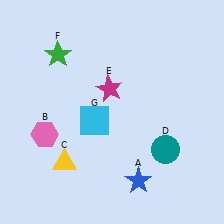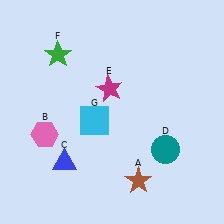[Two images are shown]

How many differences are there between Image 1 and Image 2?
There are 2 differences between the two images.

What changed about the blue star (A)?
In Image 1, A is blue. In Image 2, it changed to brown.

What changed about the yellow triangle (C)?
In Image 1, C is yellow. In Image 2, it changed to blue.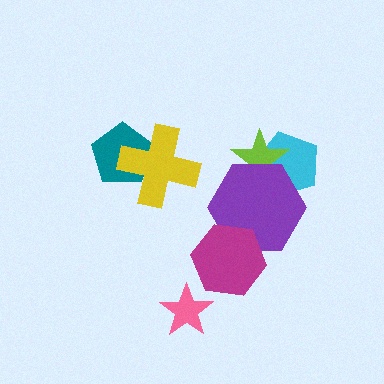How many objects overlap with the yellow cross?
1 object overlaps with the yellow cross.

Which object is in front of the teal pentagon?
The yellow cross is in front of the teal pentagon.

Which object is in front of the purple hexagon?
The magenta hexagon is in front of the purple hexagon.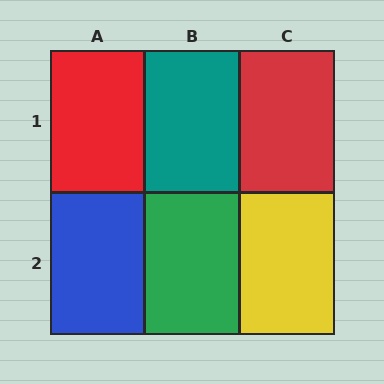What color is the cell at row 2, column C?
Yellow.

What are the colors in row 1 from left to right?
Red, teal, red.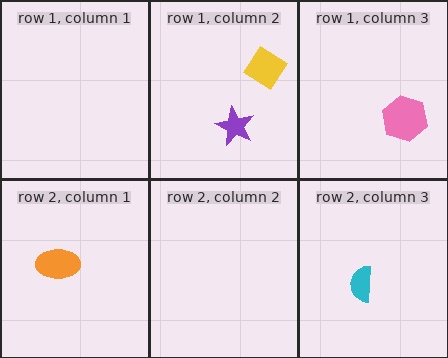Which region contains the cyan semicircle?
The row 2, column 3 region.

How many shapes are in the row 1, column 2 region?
2.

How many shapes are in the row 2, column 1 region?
1.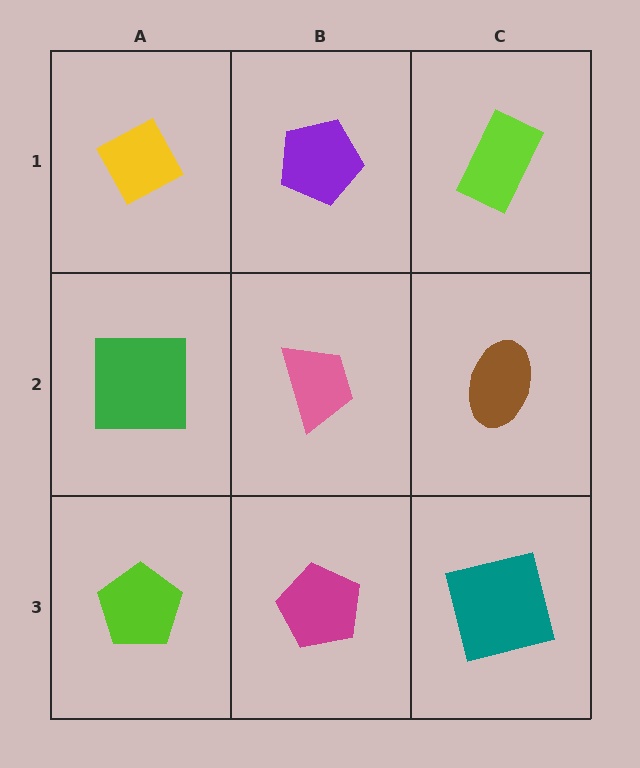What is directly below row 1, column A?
A green square.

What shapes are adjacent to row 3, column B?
A pink trapezoid (row 2, column B), a lime pentagon (row 3, column A), a teal square (row 3, column C).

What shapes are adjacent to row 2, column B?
A purple pentagon (row 1, column B), a magenta pentagon (row 3, column B), a green square (row 2, column A), a brown ellipse (row 2, column C).